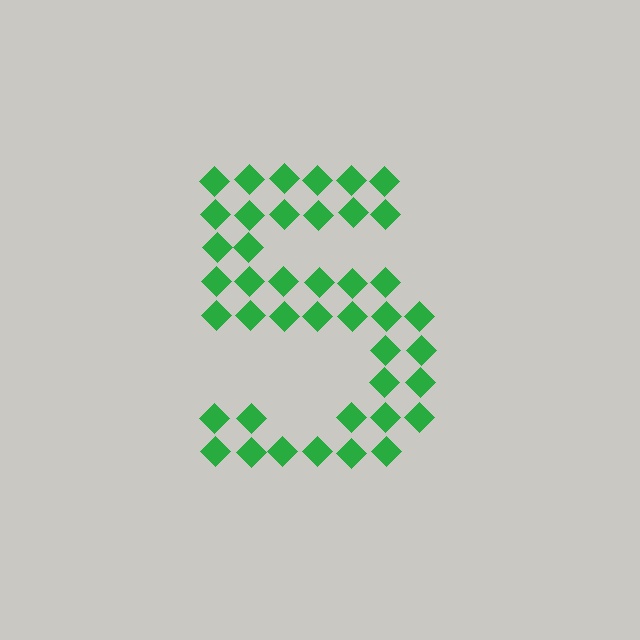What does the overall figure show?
The overall figure shows the digit 5.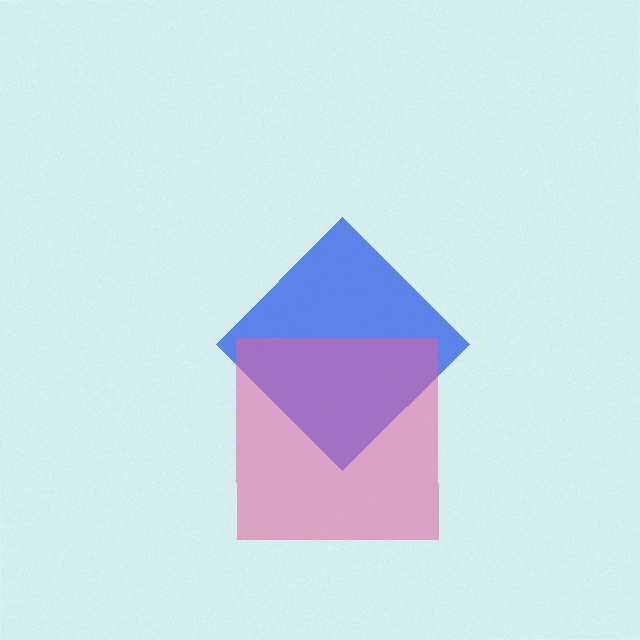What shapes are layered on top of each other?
The layered shapes are: a blue diamond, a pink square.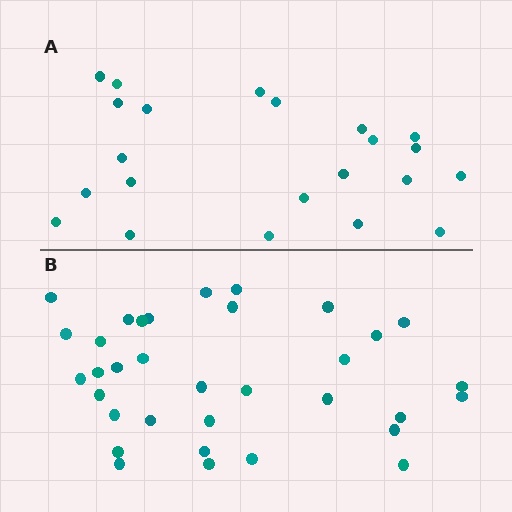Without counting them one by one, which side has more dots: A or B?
Region B (the bottom region) has more dots.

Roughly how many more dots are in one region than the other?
Region B has roughly 12 or so more dots than region A.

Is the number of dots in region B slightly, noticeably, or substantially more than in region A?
Region B has substantially more. The ratio is roughly 1.5 to 1.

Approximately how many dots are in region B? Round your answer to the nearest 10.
About 30 dots. (The exact count is 34, which rounds to 30.)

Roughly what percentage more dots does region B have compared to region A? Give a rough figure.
About 55% more.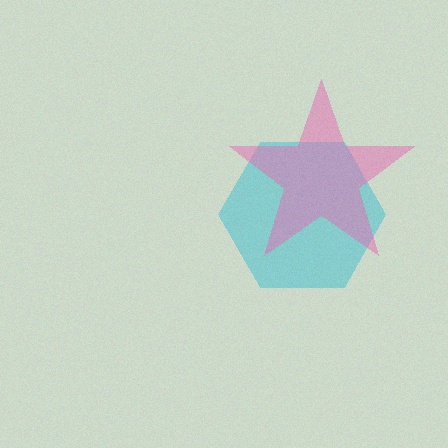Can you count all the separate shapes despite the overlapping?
Yes, there are 2 separate shapes.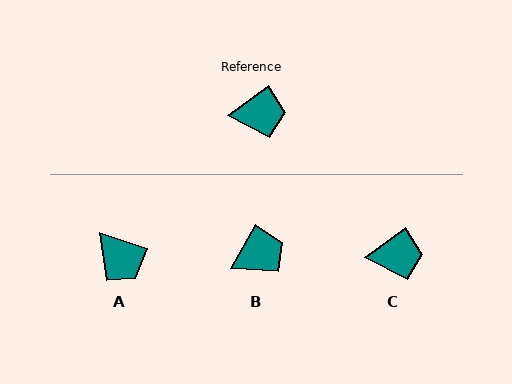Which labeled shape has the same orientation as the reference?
C.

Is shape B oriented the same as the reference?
No, it is off by about 24 degrees.